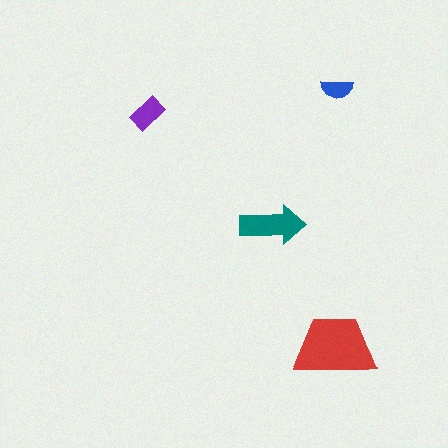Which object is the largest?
The red trapezoid.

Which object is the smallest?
The blue semicircle.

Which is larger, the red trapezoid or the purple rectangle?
The red trapezoid.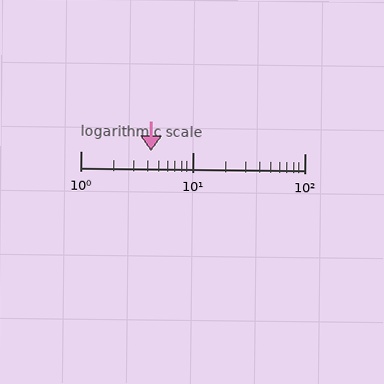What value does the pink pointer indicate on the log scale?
The pointer indicates approximately 4.3.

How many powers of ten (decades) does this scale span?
The scale spans 2 decades, from 1 to 100.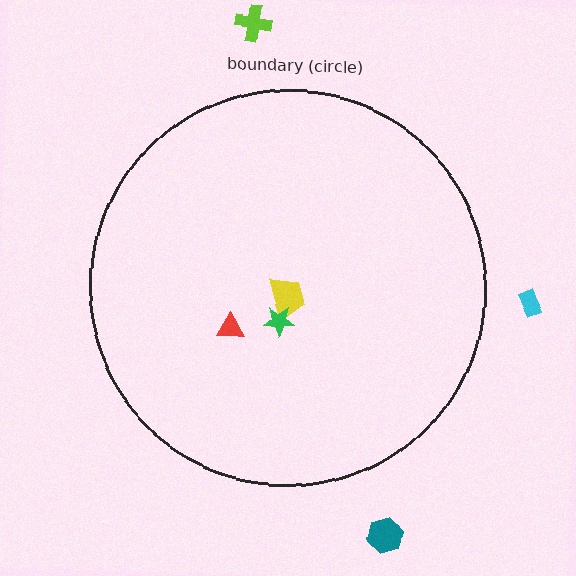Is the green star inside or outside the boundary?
Inside.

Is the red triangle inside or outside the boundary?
Inside.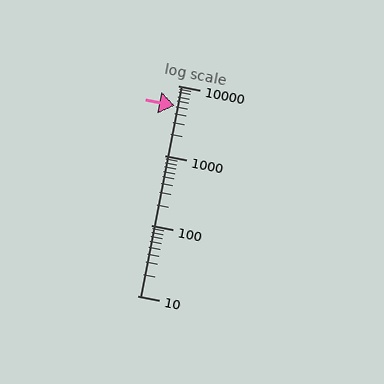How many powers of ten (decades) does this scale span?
The scale spans 3 decades, from 10 to 10000.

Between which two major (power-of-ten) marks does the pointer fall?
The pointer is between 1000 and 10000.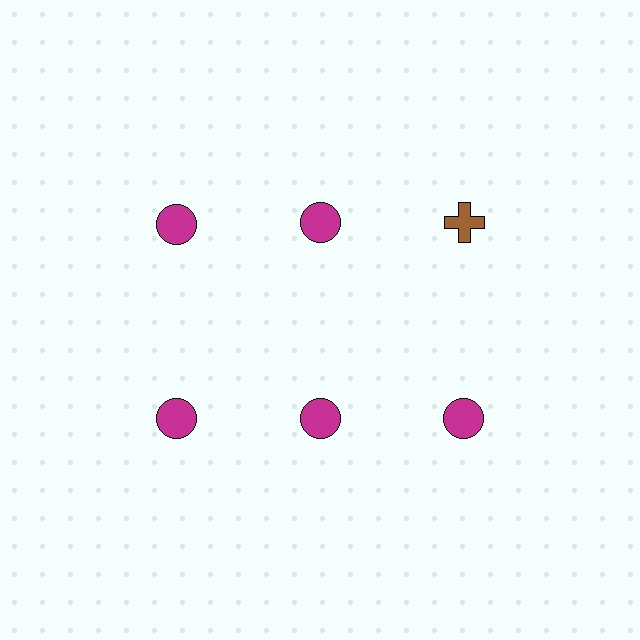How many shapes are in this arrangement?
There are 6 shapes arranged in a grid pattern.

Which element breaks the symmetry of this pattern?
The brown cross in the top row, center column breaks the symmetry. All other shapes are magenta circles.